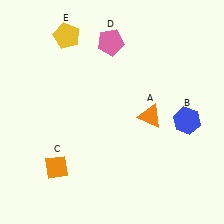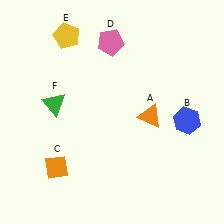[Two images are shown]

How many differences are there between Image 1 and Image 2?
There is 1 difference between the two images.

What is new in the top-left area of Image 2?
A green triangle (F) was added in the top-left area of Image 2.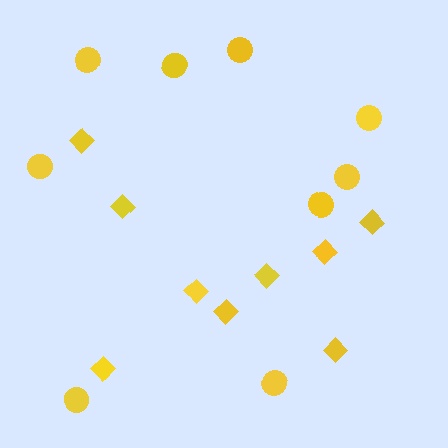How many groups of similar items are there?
There are 2 groups: one group of circles (9) and one group of diamonds (9).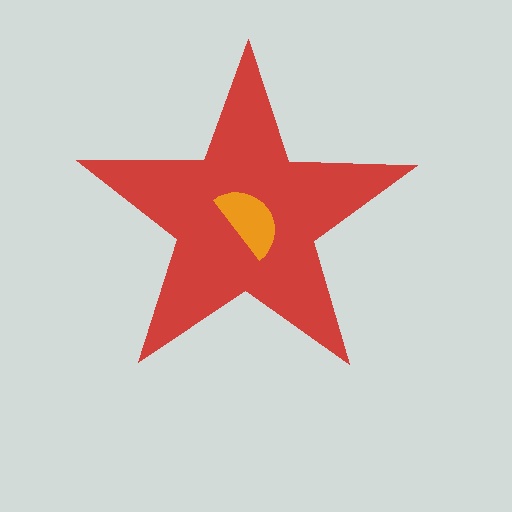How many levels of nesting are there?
2.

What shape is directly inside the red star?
The orange semicircle.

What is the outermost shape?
The red star.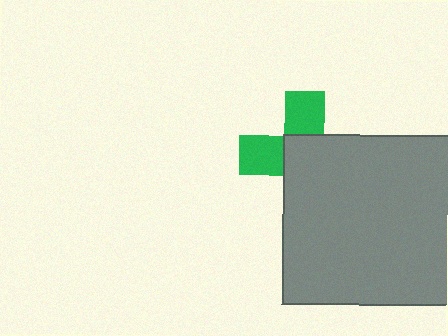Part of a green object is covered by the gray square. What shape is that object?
It is a cross.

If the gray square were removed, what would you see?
You would see the complete green cross.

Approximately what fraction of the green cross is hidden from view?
Roughly 60% of the green cross is hidden behind the gray square.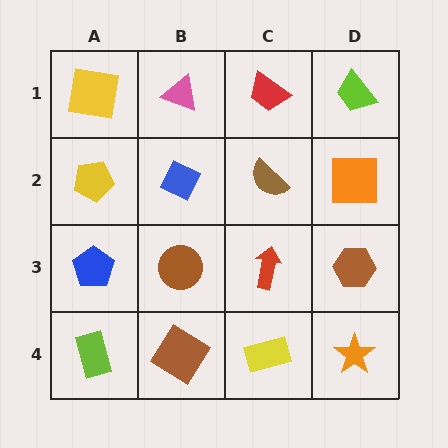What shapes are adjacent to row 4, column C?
A red arrow (row 3, column C), a brown diamond (row 4, column B), an orange star (row 4, column D).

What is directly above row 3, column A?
A yellow pentagon.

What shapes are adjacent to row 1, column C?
A brown semicircle (row 2, column C), a pink triangle (row 1, column B), a lime trapezoid (row 1, column D).